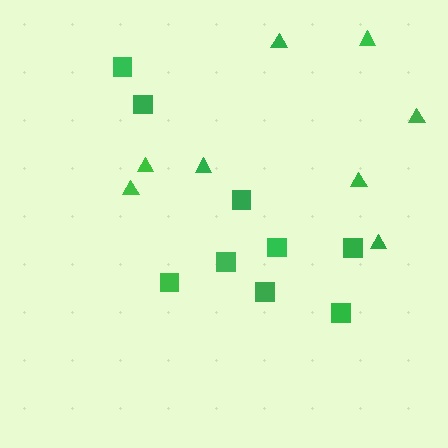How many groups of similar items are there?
There are 2 groups: one group of squares (9) and one group of triangles (8).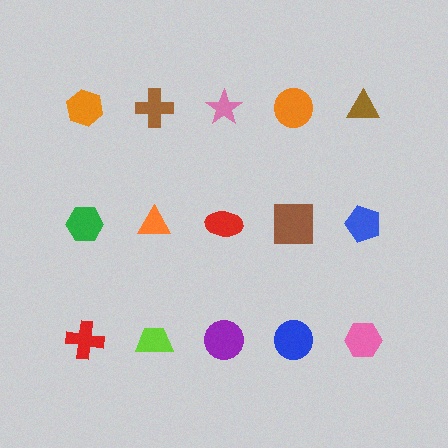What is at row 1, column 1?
An orange hexagon.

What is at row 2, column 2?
An orange triangle.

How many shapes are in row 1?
5 shapes.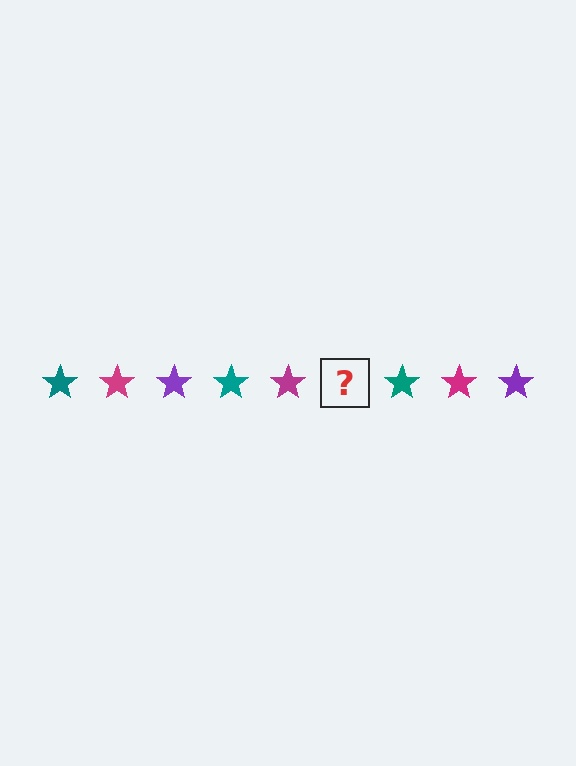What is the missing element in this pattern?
The missing element is a purple star.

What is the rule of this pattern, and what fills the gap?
The rule is that the pattern cycles through teal, magenta, purple stars. The gap should be filled with a purple star.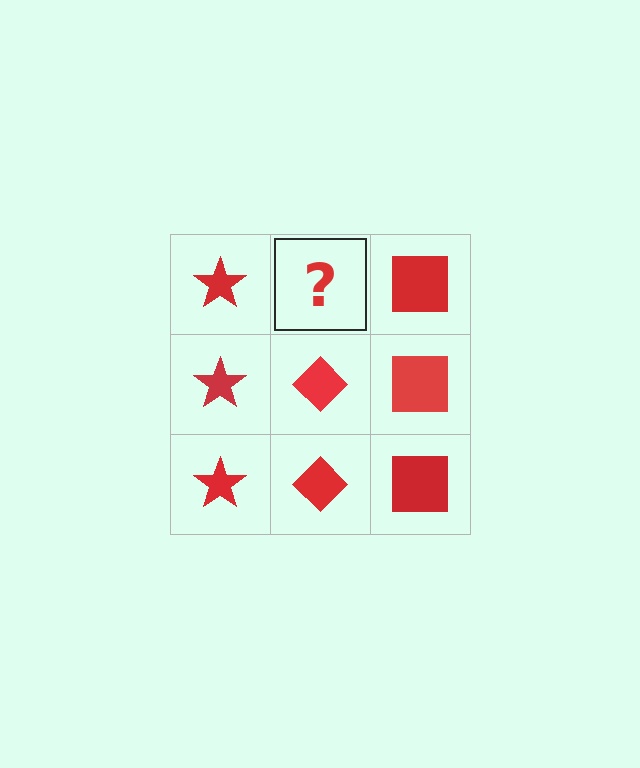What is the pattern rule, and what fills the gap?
The rule is that each column has a consistent shape. The gap should be filled with a red diamond.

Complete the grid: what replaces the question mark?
The question mark should be replaced with a red diamond.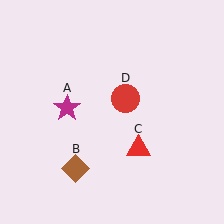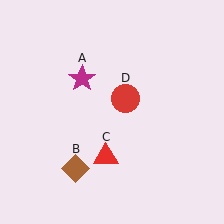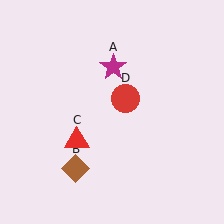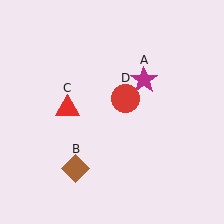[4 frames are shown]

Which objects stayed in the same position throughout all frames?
Brown diamond (object B) and red circle (object D) remained stationary.